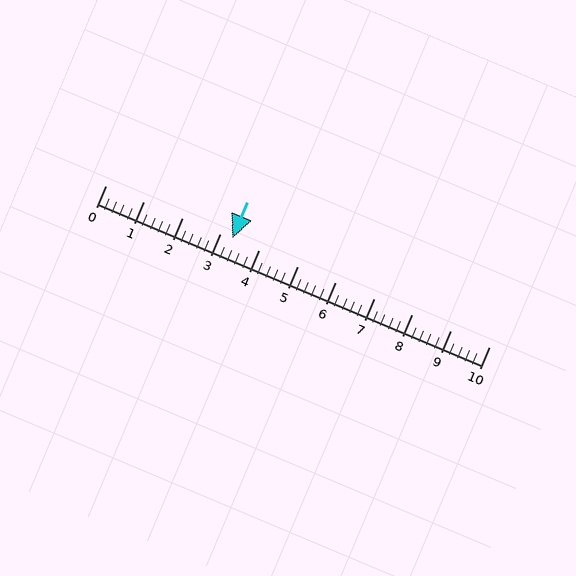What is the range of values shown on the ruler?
The ruler shows values from 0 to 10.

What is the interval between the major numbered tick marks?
The major tick marks are spaced 1 units apart.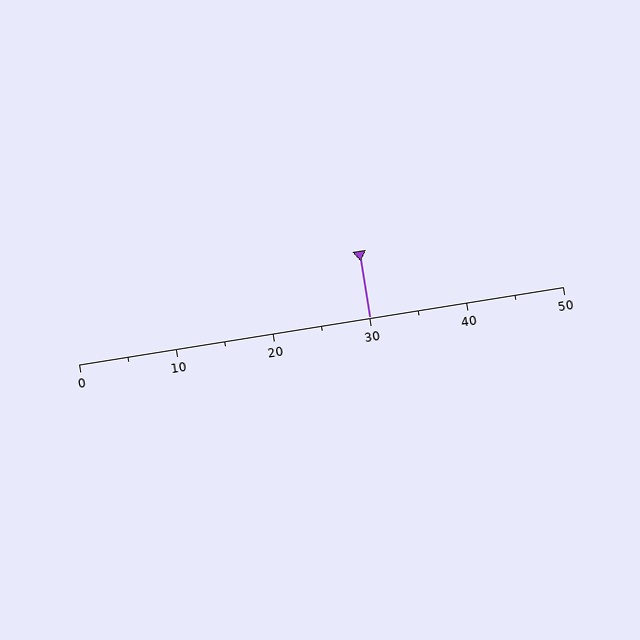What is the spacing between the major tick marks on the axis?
The major ticks are spaced 10 apart.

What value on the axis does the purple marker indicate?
The marker indicates approximately 30.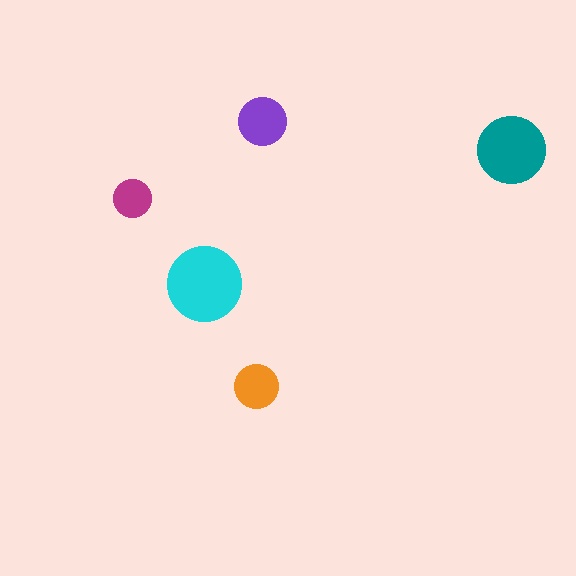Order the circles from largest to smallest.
the cyan one, the teal one, the purple one, the orange one, the magenta one.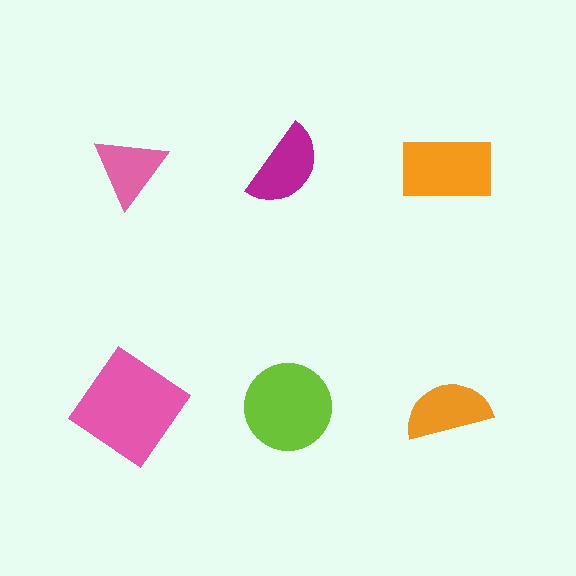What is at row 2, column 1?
A pink diamond.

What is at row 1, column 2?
A magenta semicircle.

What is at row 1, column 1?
A pink triangle.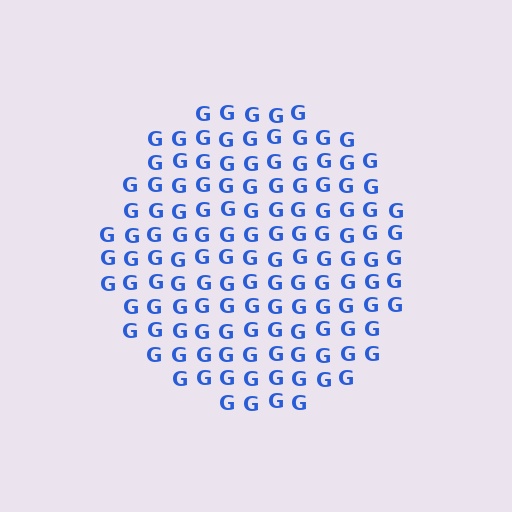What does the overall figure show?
The overall figure shows a circle.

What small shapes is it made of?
It is made of small letter G's.